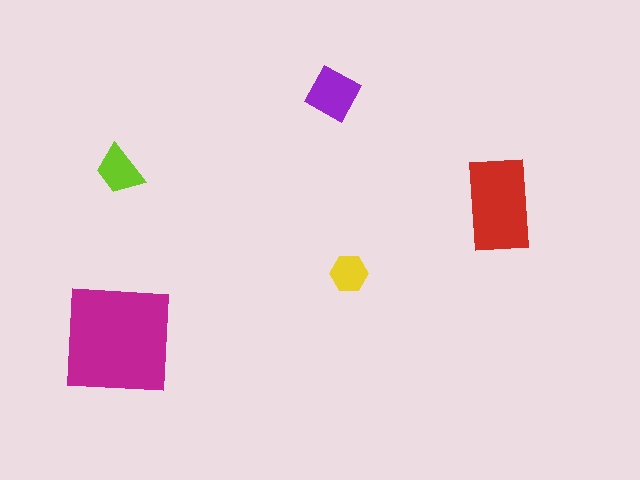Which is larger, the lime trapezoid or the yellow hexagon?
The lime trapezoid.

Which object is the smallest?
The yellow hexagon.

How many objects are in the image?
There are 5 objects in the image.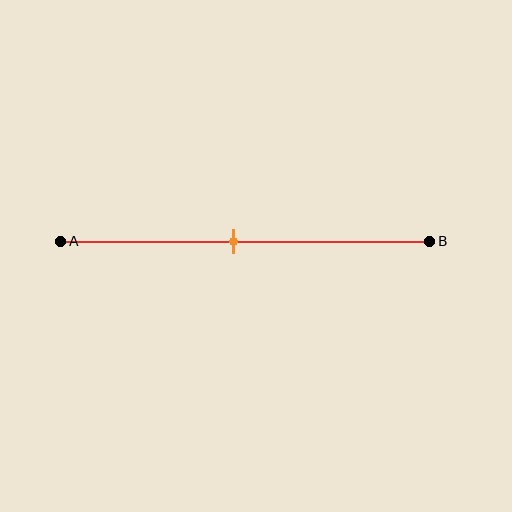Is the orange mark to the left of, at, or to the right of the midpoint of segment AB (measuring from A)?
The orange mark is to the left of the midpoint of segment AB.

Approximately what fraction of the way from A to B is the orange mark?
The orange mark is approximately 45% of the way from A to B.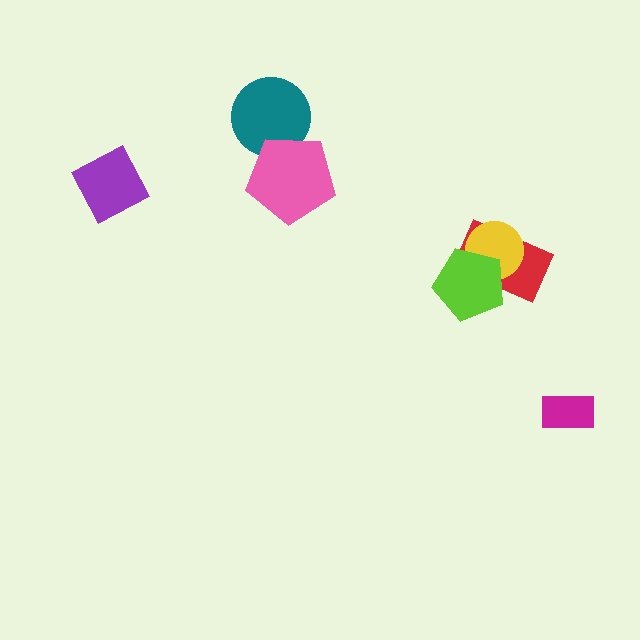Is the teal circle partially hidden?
Yes, it is partially covered by another shape.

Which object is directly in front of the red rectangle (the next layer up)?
The yellow circle is directly in front of the red rectangle.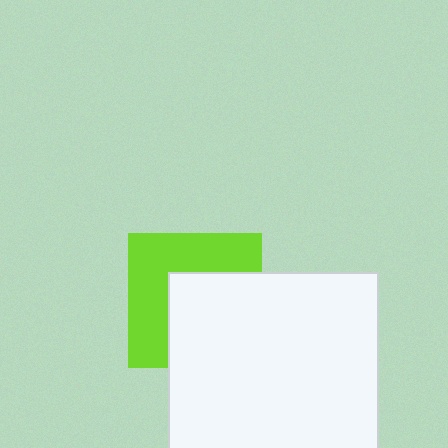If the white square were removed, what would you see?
You would see the complete lime square.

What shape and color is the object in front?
The object in front is a white square.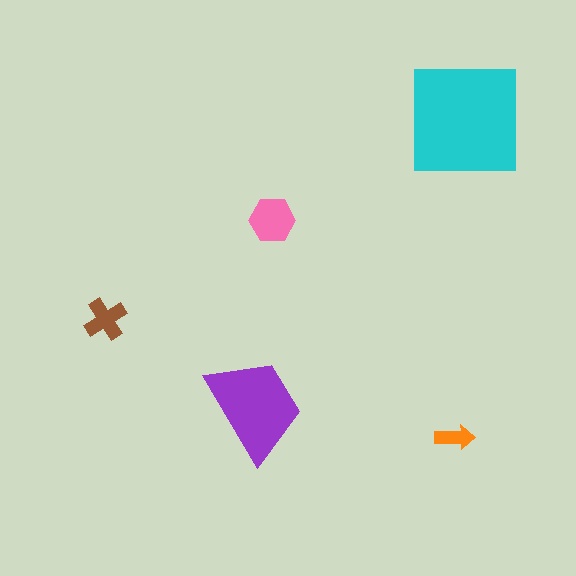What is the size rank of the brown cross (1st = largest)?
4th.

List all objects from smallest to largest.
The orange arrow, the brown cross, the pink hexagon, the purple trapezoid, the cyan square.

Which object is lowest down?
The orange arrow is bottommost.